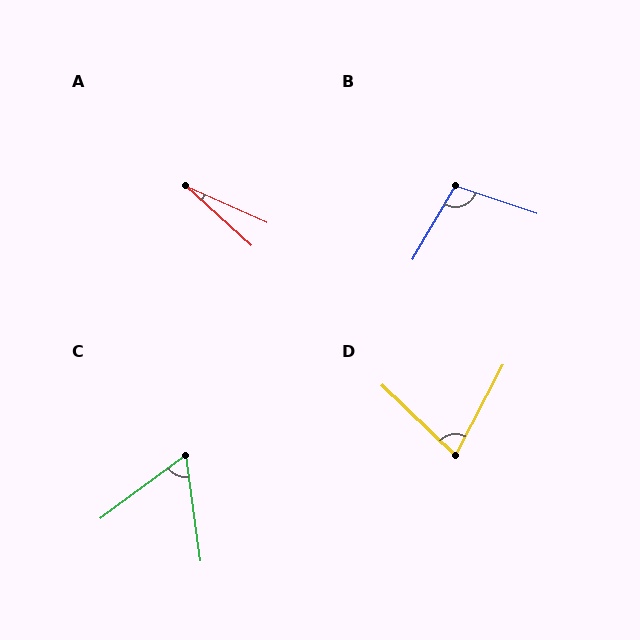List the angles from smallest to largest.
A (18°), C (61°), D (74°), B (102°).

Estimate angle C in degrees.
Approximately 61 degrees.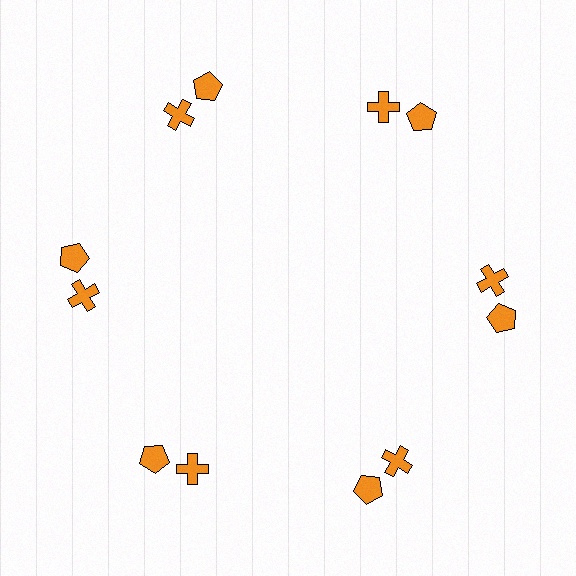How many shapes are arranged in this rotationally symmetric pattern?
There are 12 shapes, arranged in 6 groups of 2.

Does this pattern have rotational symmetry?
Yes, this pattern has 6-fold rotational symmetry. It looks the same after rotating 60 degrees around the center.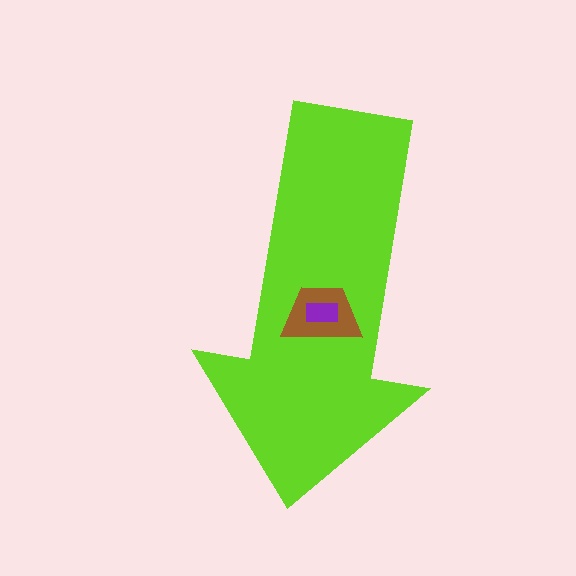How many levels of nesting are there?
3.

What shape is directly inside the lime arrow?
The brown trapezoid.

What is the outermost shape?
The lime arrow.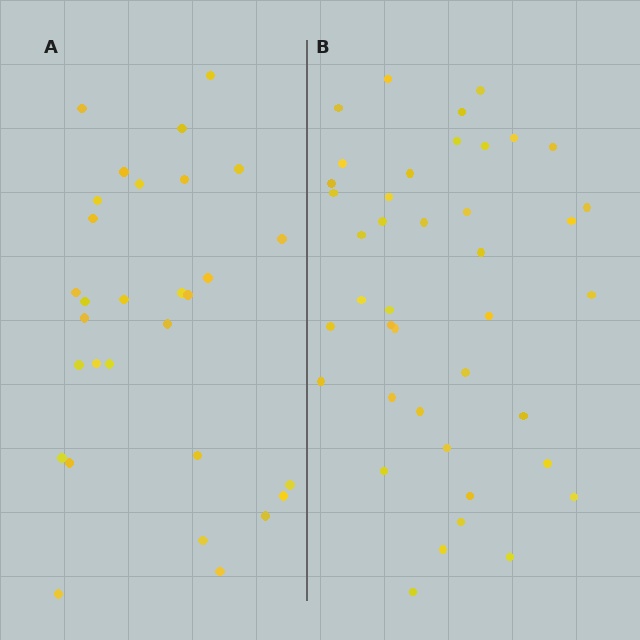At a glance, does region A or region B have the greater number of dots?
Region B (the right region) has more dots.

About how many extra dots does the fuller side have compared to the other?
Region B has roughly 12 or so more dots than region A.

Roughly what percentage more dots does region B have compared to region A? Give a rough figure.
About 35% more.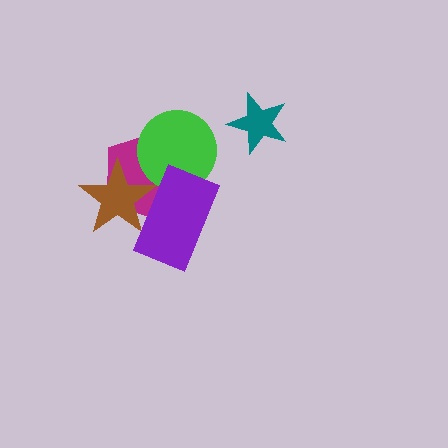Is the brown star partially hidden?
Yes, it is partially covered by another shape.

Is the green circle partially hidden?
Yes, it is partially covered by another shape.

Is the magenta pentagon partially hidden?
Yes, it is partially covered by another shape.